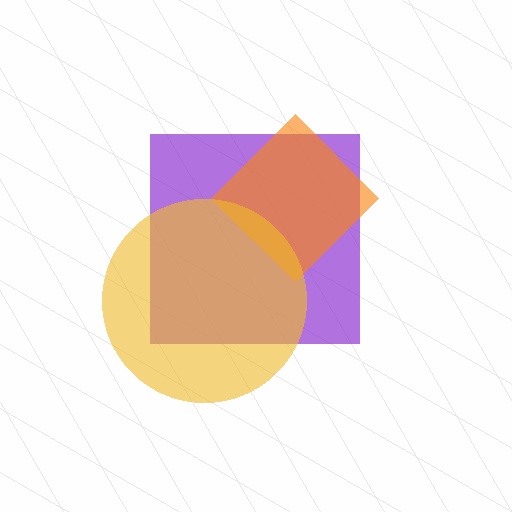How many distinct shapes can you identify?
There are 3 distinct shapes: a purple square, an orange diamond, a yellow circle.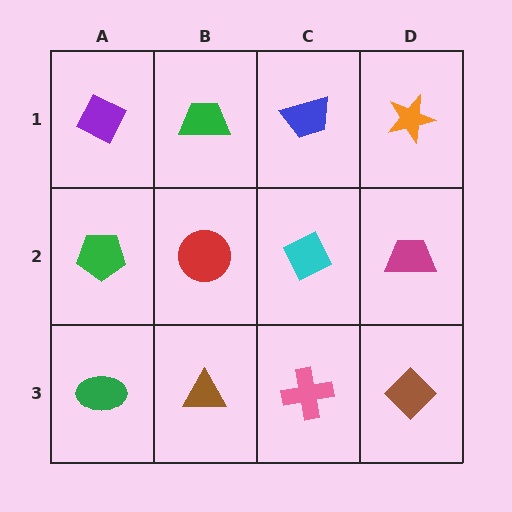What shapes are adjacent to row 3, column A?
A green pentagon (row 2, column A), a brown triangle (row 3, column B).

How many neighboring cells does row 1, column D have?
2.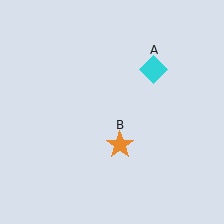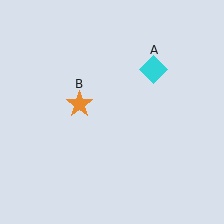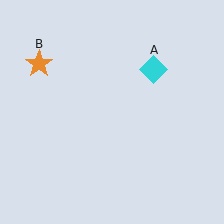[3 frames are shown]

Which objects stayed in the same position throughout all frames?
Cyan diamond (object A) remained stationary.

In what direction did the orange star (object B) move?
The orange star (object B) moved up and to the left.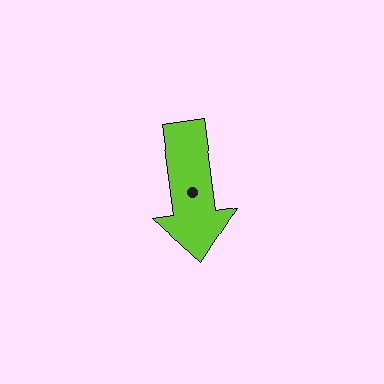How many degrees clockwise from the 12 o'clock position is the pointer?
Approximately 173 degrees.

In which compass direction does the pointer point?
South.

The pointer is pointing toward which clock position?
Roughly 6 o'clock.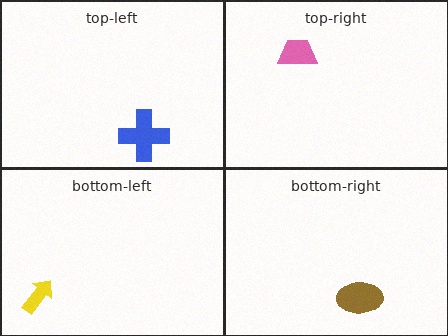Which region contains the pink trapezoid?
The top-right region.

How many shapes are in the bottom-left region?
1.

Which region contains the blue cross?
The top-left region.